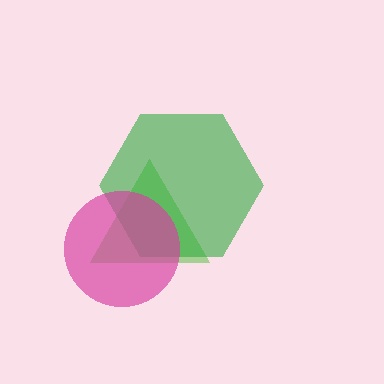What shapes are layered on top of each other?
The layered shapes are: a lime triangle, a green hexagon, a magenta circle.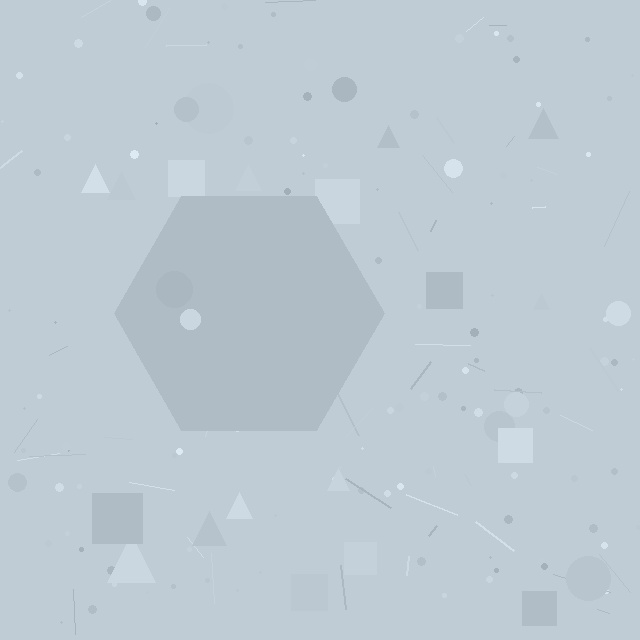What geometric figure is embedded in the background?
A hexagon is embedded in the background.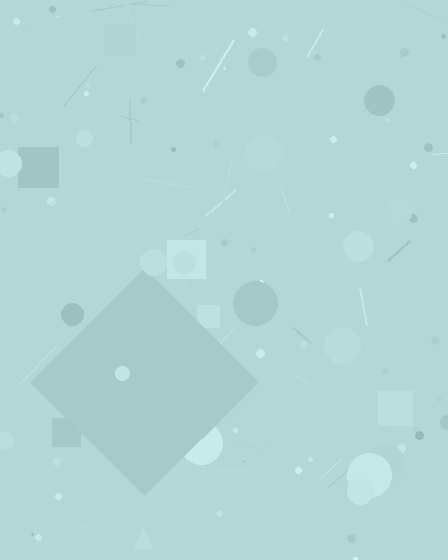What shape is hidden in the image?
A diamond is hidden in the image.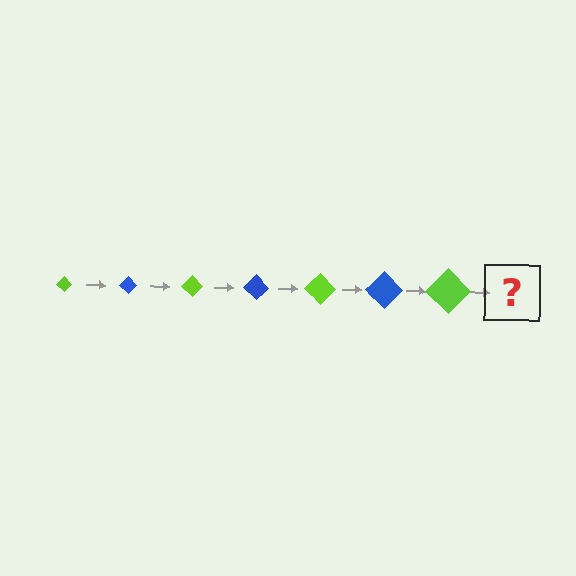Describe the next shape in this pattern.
It should be a blue diamond, larger than the previous one.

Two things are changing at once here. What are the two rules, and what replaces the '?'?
The two rules are that the diamond grows larger each step and the color cycles through lime and blue. The '?' should be a blue diamond, larger than the previous one.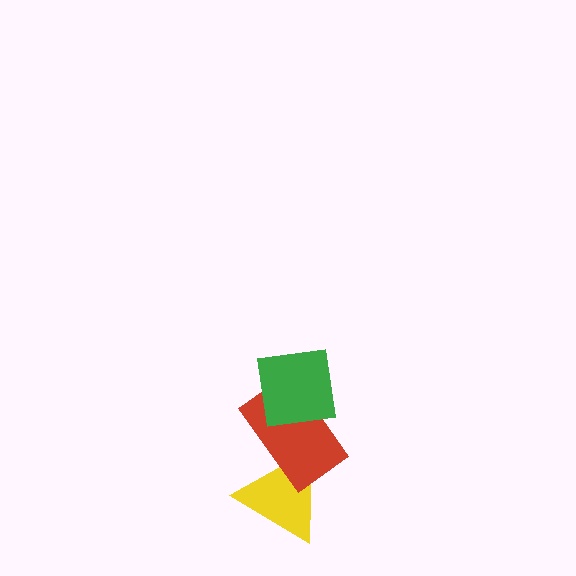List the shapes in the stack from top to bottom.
From top to bottom: the green square, the red rectangle, the yellow triangle.